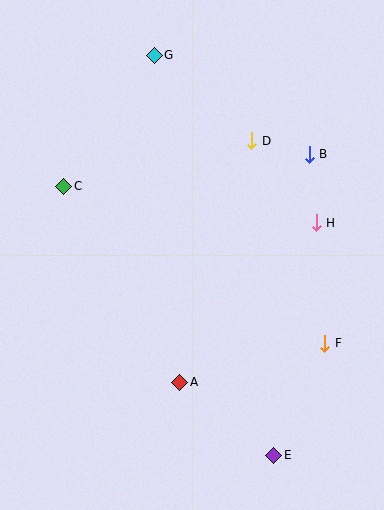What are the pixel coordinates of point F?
Point F is at (325, 343).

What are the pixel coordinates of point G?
Point G is at (154, 55).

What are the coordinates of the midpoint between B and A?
The midpoint between B and A is at (245, 268).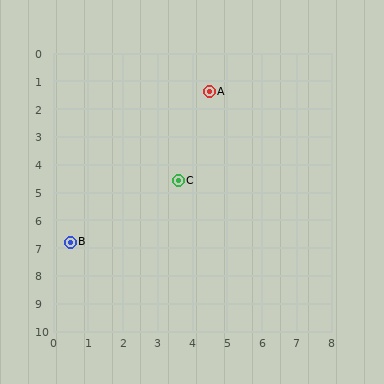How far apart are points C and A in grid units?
Points C and A are about 3.3 grid units apart.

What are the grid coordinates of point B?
Point B is at approximately (0.5, 6.8).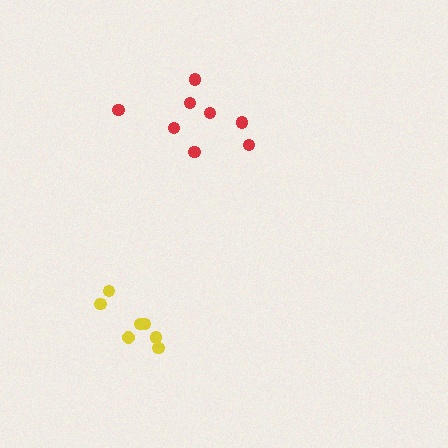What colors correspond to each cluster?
The clusters are colored: red, yellow.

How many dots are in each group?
Group 1: 8 dots, Group 2: 7 dots (15 total).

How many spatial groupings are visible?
There are 2 spatial groupings.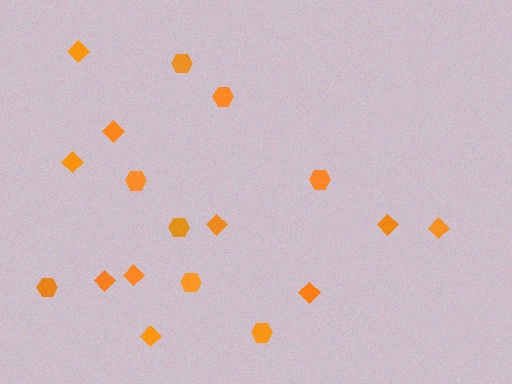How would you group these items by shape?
There are 2 groups: one group of diamonds (10) and one group of hexagons (8).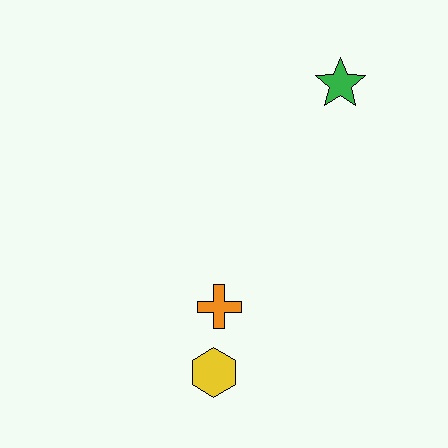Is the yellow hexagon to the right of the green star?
No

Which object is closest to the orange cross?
The yellow hexagon is closest to the orange cross.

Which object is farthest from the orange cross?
The green star is farthest from the orange cross.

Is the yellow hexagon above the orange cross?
No